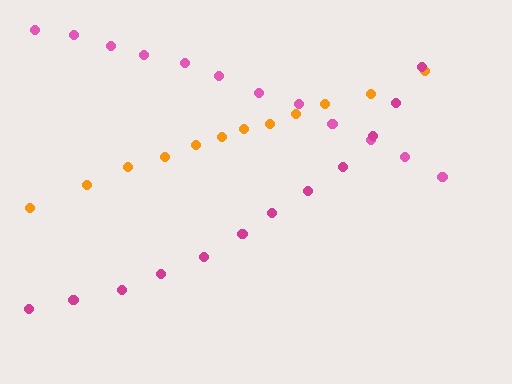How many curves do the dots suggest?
There are 3 distinct paths.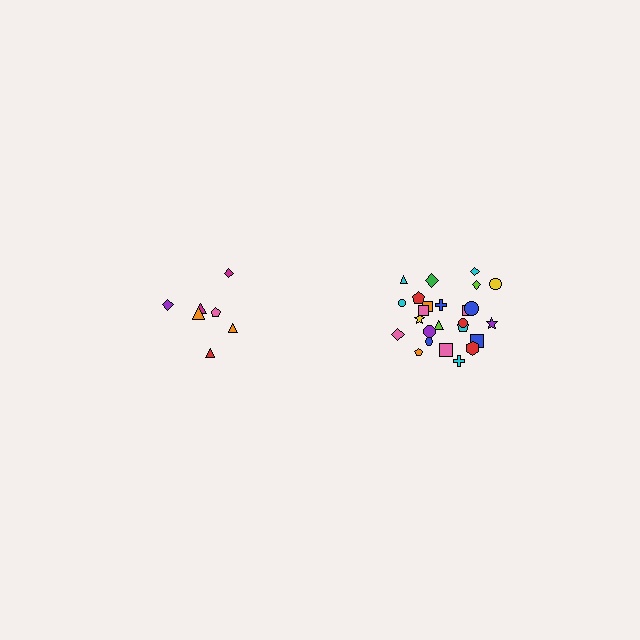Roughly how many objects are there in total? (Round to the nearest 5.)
Roughly 30 objects in total.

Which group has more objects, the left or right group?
The right group.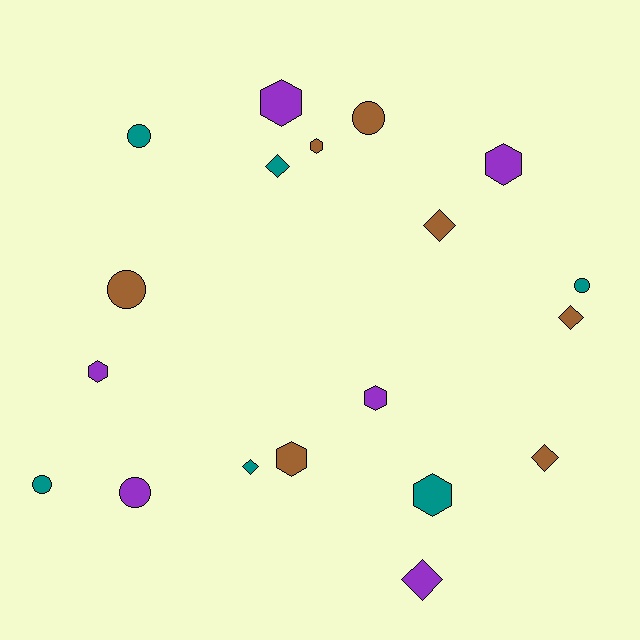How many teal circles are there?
There are 3 teal circles.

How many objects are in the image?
There are 19 objects.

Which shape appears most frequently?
Hexagon, with 7 objects.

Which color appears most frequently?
Brown, with 7 objects.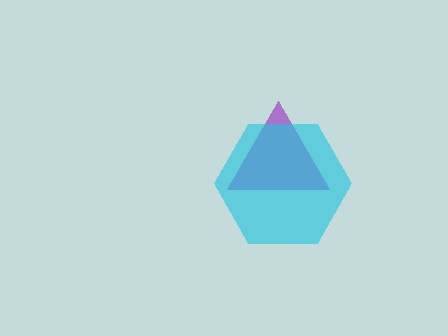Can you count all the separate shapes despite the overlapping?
Yes, there are 2 separate shapes.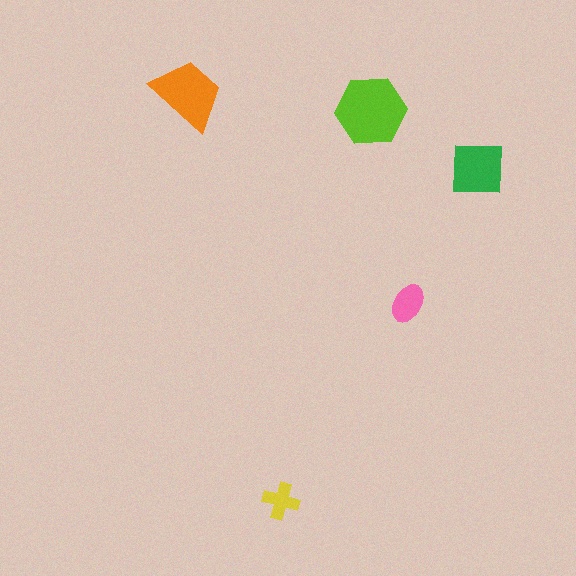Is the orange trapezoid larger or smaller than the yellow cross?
Larger.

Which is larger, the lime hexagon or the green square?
The lime hexagon.